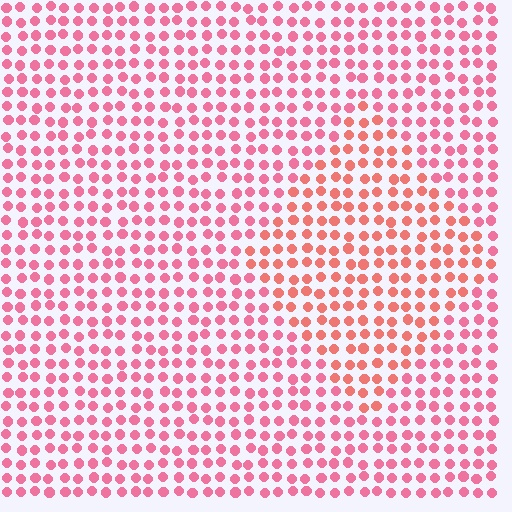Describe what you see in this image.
The image is filled with small pink elements in a uniform arrangement. A diamond-shaped region is visible where the elements are tinted to a slightly different hue, forming a subtle color boundary.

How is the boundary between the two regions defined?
The boundary is defined purely by a slight shift in hue (about 23 degrees). Spacing, size, and orientation are identical on both sides.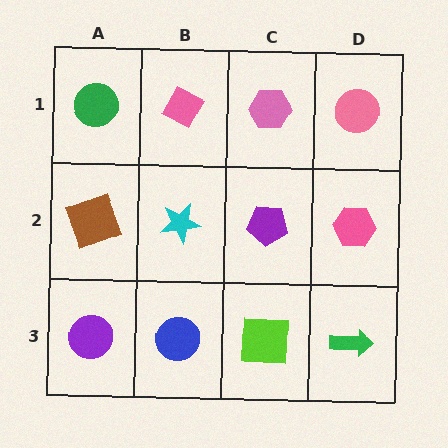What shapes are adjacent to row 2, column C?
A pink hexagon (row 1, column C), a lime square (row 3, column C), a cyan star (row 2, column B), a pink hexagon (row 2, column D).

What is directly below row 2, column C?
A lime square.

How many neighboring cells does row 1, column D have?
2.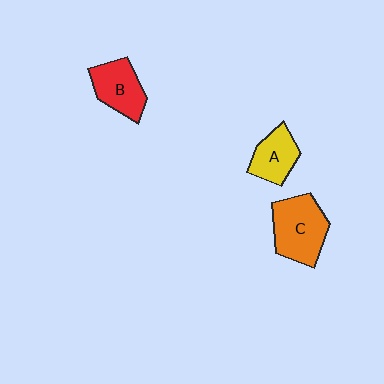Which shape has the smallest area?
Shape A (yellow).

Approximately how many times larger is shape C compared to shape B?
Approximately 1.3 times.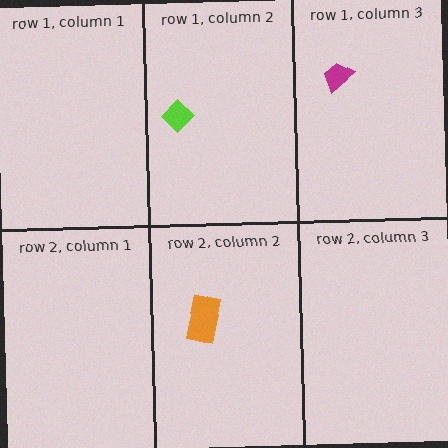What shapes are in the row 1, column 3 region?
The magenta trapezoid.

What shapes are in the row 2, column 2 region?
The orange rectangle.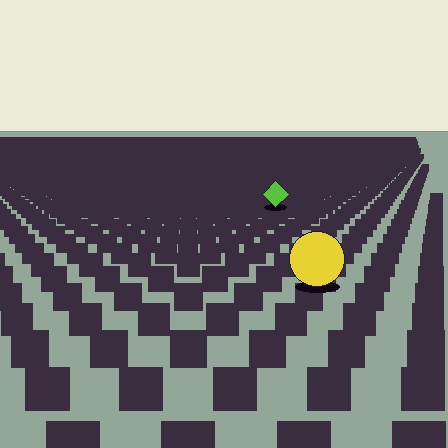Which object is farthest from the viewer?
The lime diamond is farthest from the viewer. It appears smaller and the ground texture around it is denser.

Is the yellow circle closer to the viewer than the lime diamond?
Yes. The yellow circle is closer — you can tell from the texture gradient: the ground texture is coarser near it.